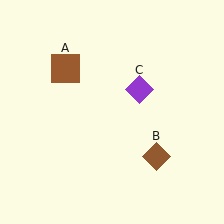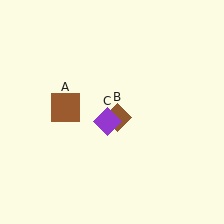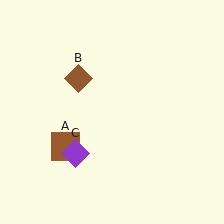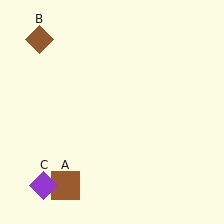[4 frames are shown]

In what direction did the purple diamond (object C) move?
The purple diamond (object C) moved down and to the left.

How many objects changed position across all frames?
3 objects changed position: brown square (object A), brown diamond (object B), purple diamond (object C).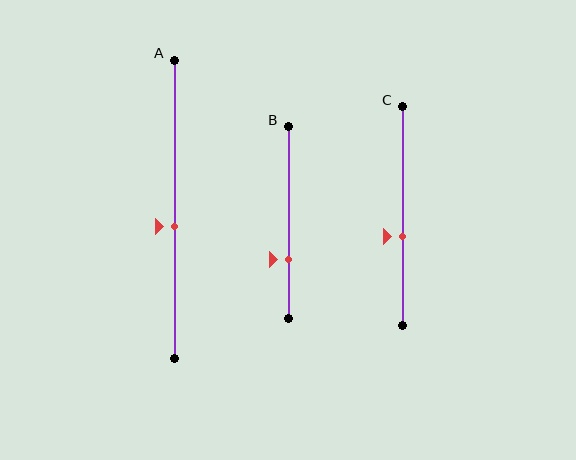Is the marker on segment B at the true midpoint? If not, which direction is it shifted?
No, the marker on segment B is shifted downward by about 20% of the segment length.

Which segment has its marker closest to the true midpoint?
Segment A has its marker closest to the true midpoint.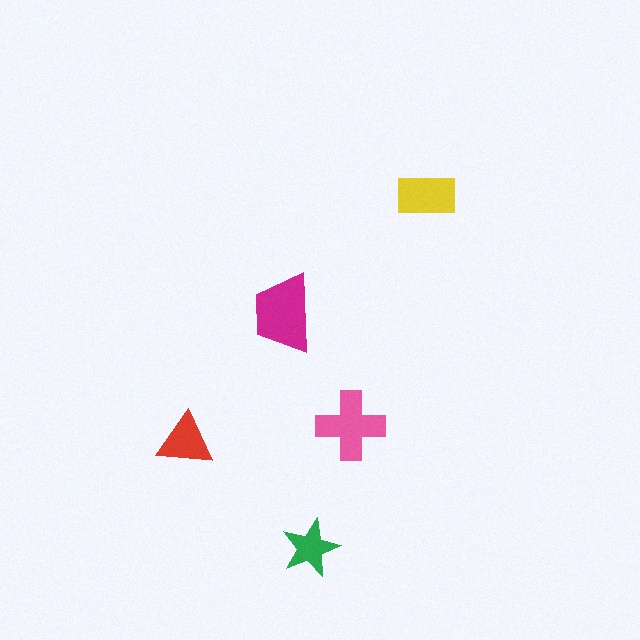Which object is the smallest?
The green star.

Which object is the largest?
The magenta trapezoid.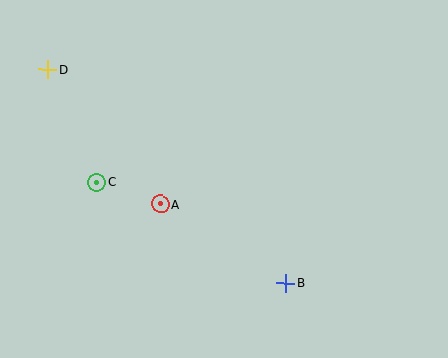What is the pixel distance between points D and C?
The distance between D and C is 123 pixels.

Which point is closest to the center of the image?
Point A at (160, 204) is closest to the center.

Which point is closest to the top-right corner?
Point B is closest to the top-right corner.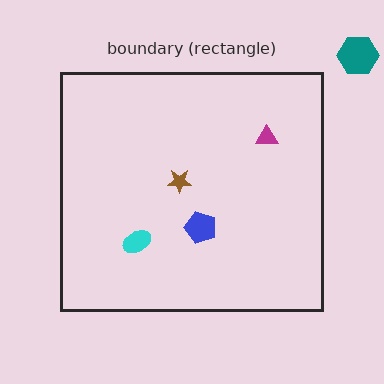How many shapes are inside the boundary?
4 inside, 1 outside.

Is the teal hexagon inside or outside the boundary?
Outside.